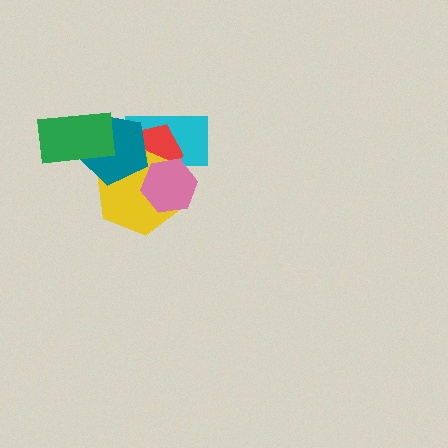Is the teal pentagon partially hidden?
Yes, it is partially covered by another shape.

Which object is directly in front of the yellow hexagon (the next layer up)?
The teal pentagon is directly in front of the yellow hexagon.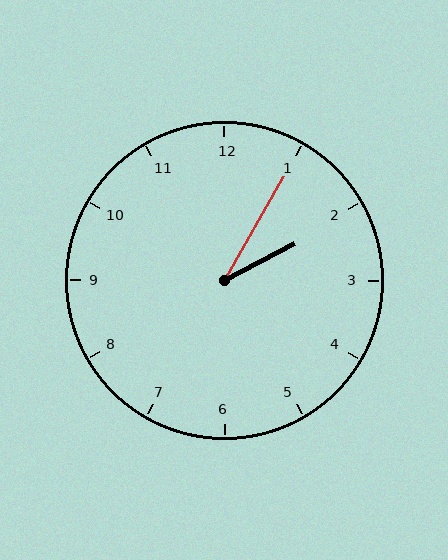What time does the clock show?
2:05.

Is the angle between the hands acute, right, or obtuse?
It is acute.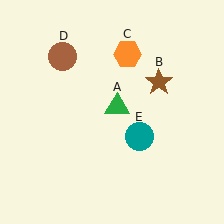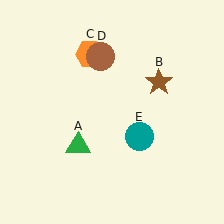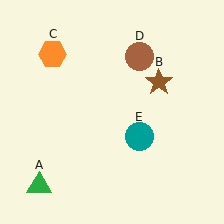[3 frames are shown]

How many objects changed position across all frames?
3 objects changed position: green triangle (object A), orange hexagon (object C), brown circle (object D).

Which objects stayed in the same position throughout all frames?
Brown star (object B) and teal circle (object E) remained stationary.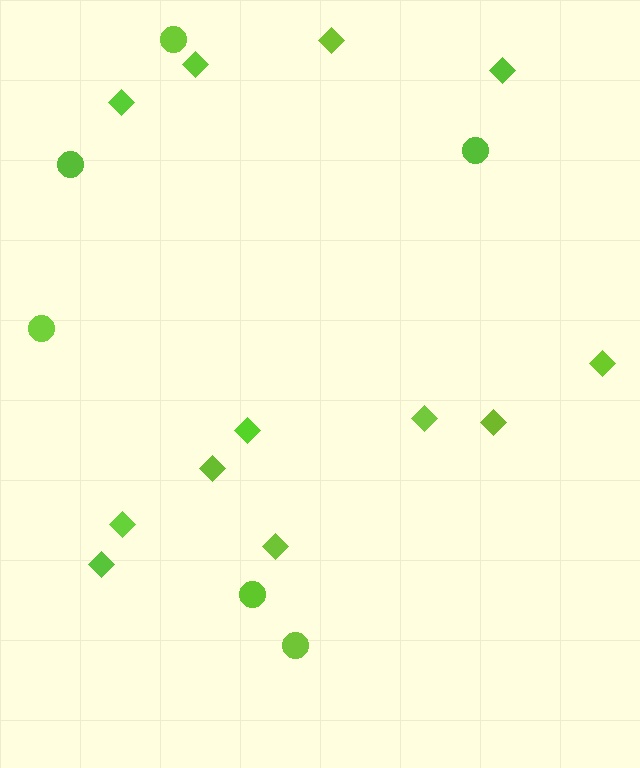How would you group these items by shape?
There are 2 groups: one group of circles (6) and one group of diamonds (12).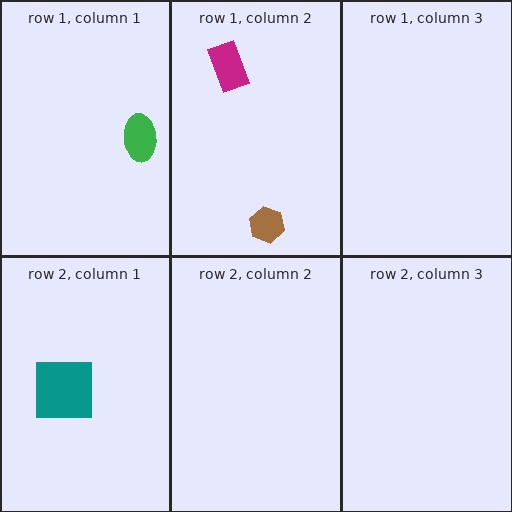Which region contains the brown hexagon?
The row 1, column 2 region.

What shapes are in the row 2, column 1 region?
The teal square.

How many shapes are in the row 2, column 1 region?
1.